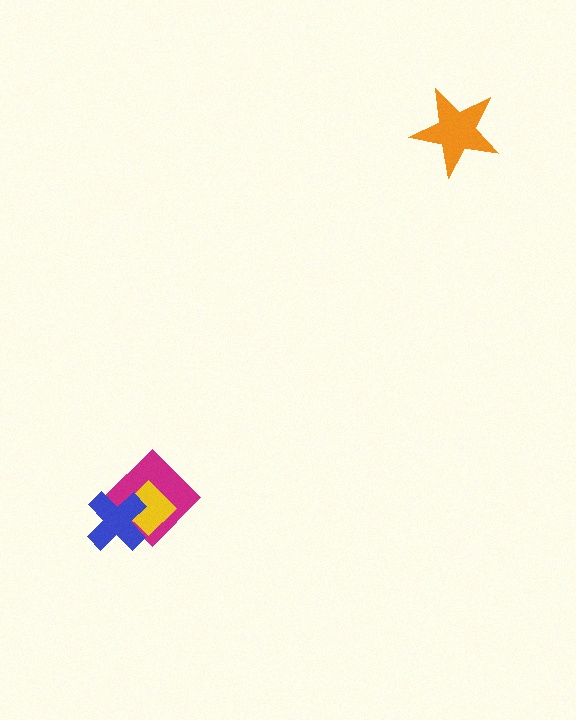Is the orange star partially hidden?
No, no other shape covers it.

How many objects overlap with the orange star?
0 objects overlap with the orange star.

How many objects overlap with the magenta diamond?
2 objects overlap with the magenta diamond.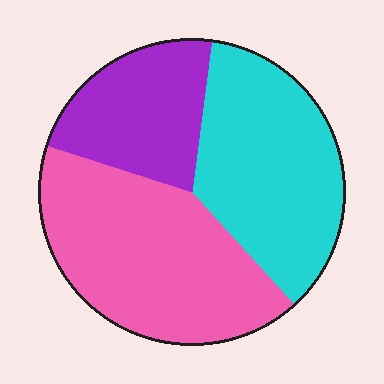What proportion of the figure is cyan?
Cyan covers 36% of the figure.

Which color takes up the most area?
Pink, at roughly 40%.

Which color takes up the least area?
Purple, at roughly 20%.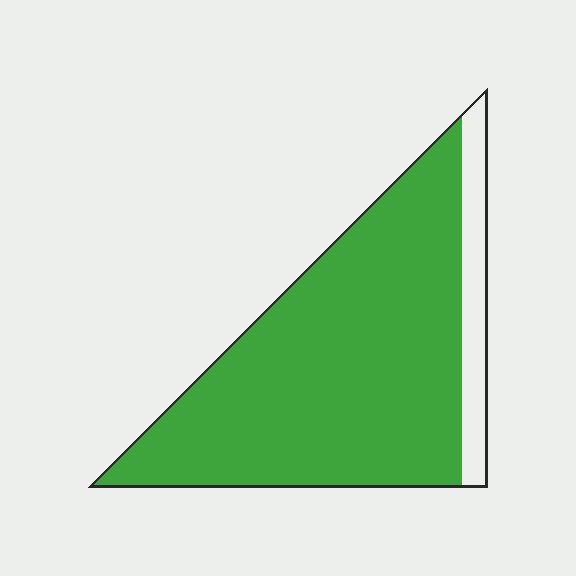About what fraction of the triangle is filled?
About seven eighths (7/8).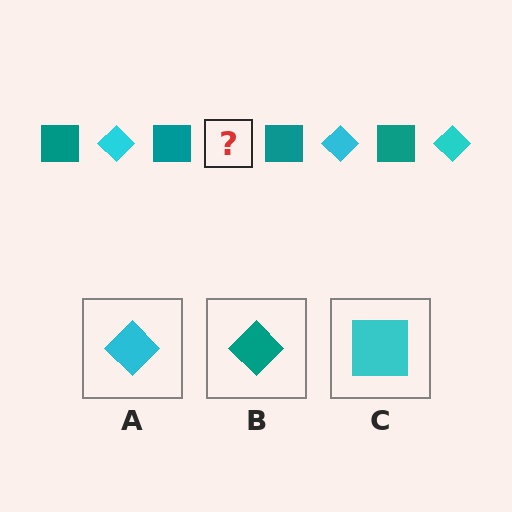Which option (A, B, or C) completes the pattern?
A.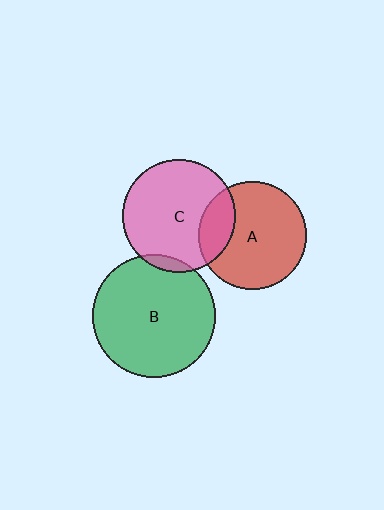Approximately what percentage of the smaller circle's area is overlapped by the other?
Approximately 20%.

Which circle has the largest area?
Circle B (green).